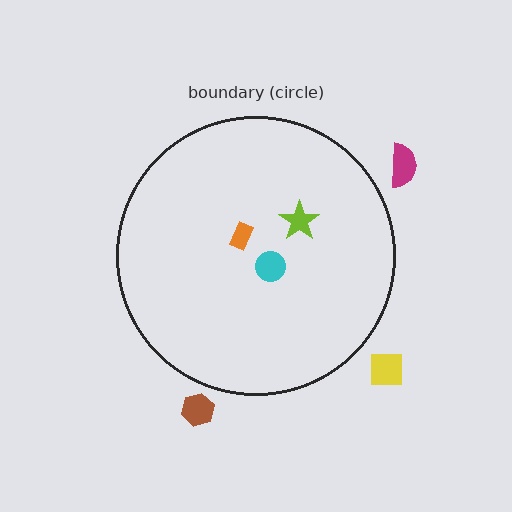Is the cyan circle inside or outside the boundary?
Inside.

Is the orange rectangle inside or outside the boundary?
Inside.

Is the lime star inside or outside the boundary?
Inside.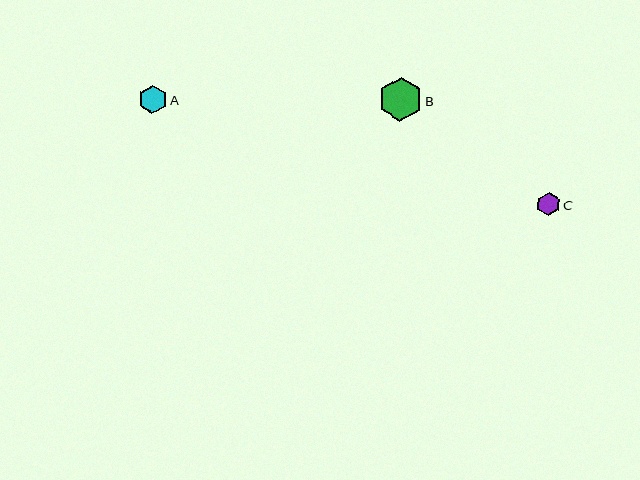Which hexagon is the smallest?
Hexagon C is the smallest with a size of approximately 23 pixels.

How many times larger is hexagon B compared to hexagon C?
Hexagon B is approximately 1.9 times the size of hexagon C.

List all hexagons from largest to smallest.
From largest to smallest: B, A, C.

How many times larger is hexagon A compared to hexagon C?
Hexagon A is approximately 1.2 times the size of hexagon C.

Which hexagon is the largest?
Hexagon B is the largest with a size of approximately 43 pixels.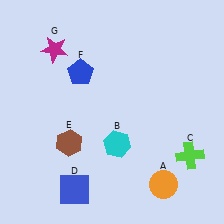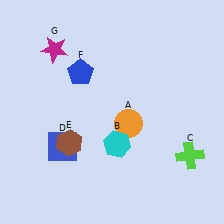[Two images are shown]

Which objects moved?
The objects that moved are: the orange circle (A), the blue square (D).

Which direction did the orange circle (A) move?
The orange circle (A) moved up.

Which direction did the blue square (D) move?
The blue square (D) moved up.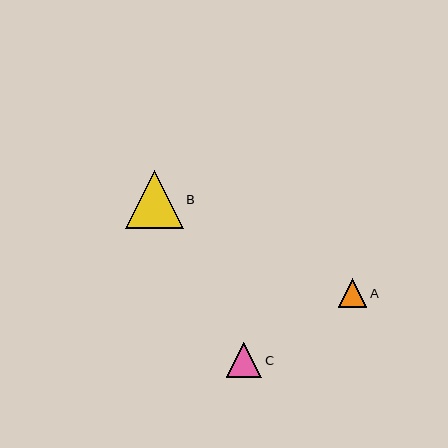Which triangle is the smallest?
Triangle A is the smallest with a size of approximately 28 pixels.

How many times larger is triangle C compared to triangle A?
Triangle C is approximately 1.3 times the size of triangle A.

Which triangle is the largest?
Triangle B is the largest with a size of approximately 58 pixels.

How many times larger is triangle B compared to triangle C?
Triangle B is approximately 1.6 times the size of triangle C.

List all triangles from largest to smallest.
From largest to smallest: B, C, A.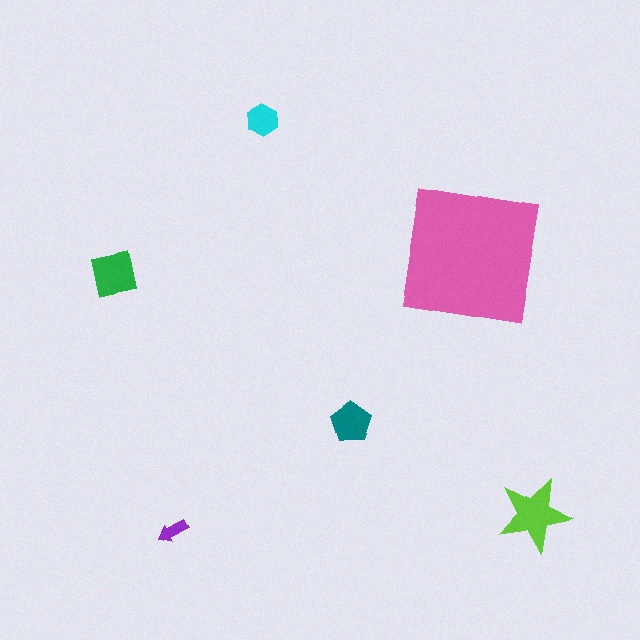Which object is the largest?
The pink square.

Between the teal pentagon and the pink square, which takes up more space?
The pink square.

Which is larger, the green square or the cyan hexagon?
The green square.